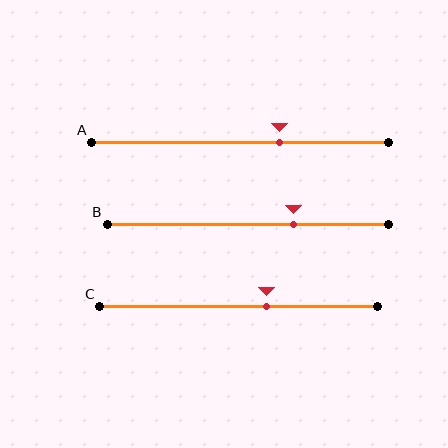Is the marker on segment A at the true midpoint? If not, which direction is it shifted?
No, the marker on segment A is shifted to the right by about 13% of the segment length.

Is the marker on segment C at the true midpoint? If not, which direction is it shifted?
No, the marker on segment C is shifted to the right by about 10% of the segment length.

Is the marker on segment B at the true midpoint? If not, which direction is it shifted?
No, the marker on segment B is shifted to the right by about 16% of the segment length.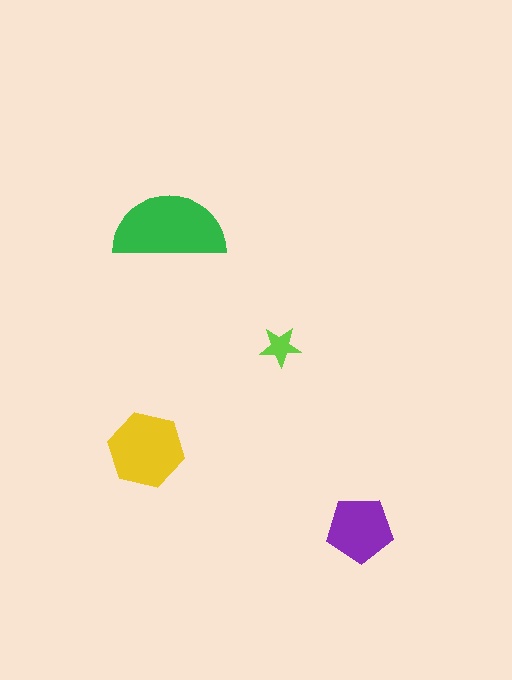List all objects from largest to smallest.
The green semicircle, the yellow hexagon, the purple pentagon, the lime star.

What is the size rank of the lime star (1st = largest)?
4th.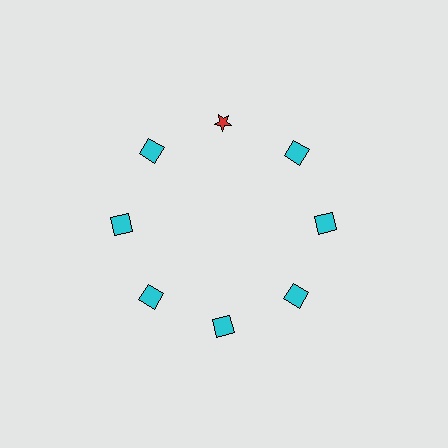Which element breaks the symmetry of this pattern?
The red star at roughly the 12 o'clock position breaks the symmetry. All other shapes are cyan squares.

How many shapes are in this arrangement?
There are 8 shapes arranged in a ring pattern.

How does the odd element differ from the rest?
It differs in both color (red instead of cyan) and shape (star instead of square).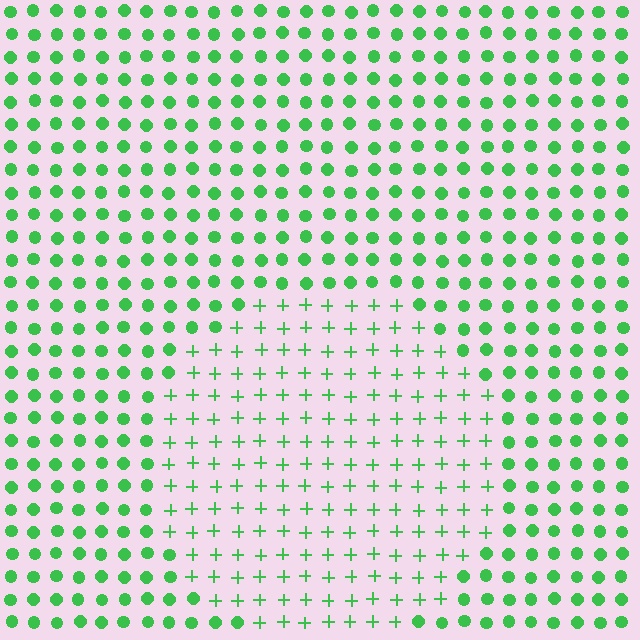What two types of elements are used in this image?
The image uses plus signs inside the circle region and circles outside it.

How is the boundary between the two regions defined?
The boundary is defined by a change in element shape: plus signs inside vs. circles outside. All elements share the same color and spacing.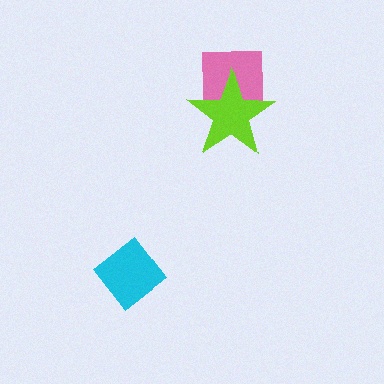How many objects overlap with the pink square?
1 object overlaps with the pink square.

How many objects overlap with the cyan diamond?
0 objects overlap with the cyan diamond.